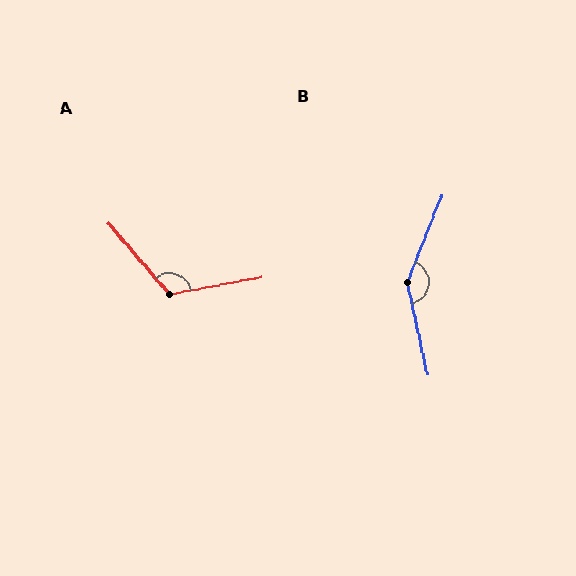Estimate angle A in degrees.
Approximately 120 degrees.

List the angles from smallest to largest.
A (120°), B (146°).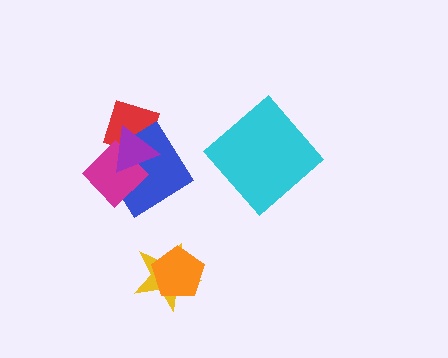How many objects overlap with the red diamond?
3 objects overlap with the red diamond.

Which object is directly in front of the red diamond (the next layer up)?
The blue diamond is directly in front of the red diamond.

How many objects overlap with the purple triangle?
3 objects overlap with the purple triangle.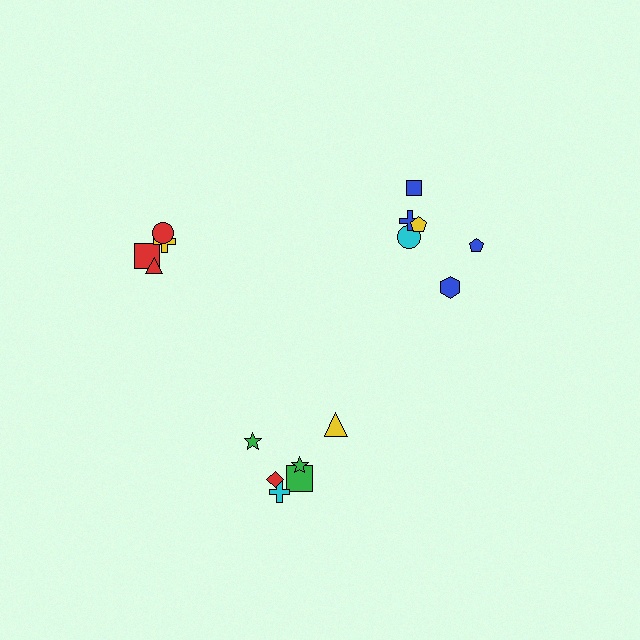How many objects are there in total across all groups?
There are 16 objects.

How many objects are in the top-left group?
There are 4 objects.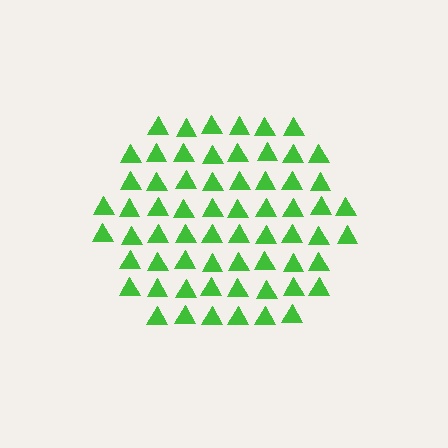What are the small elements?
The small elements are triangles.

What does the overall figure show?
The overall figure shows a hexagon.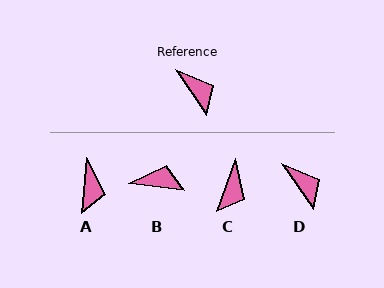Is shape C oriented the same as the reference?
No, it is off by about 55 degrees.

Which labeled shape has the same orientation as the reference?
D.